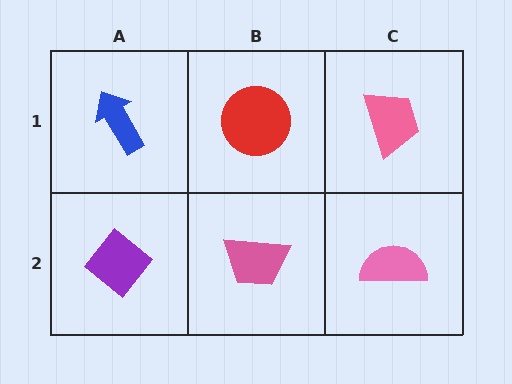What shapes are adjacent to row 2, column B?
A red circle (row 1, column B), a purple diamond (row 2, column A), a pink semicircle (row 2, column C).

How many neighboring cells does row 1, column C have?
2.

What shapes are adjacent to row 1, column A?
A purple diamond (row 2, column A), a red circle (row 1, column B).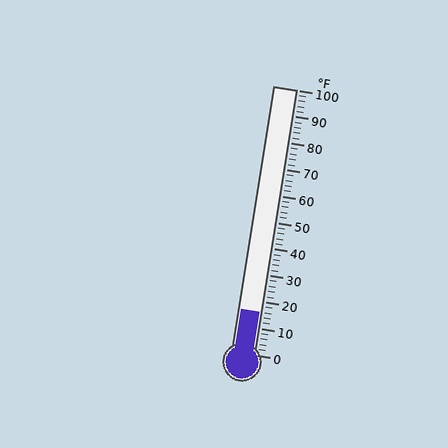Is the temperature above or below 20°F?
The temperature is below 20°F.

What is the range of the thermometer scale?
The thermometer scale ranges from 0°F to 100°F.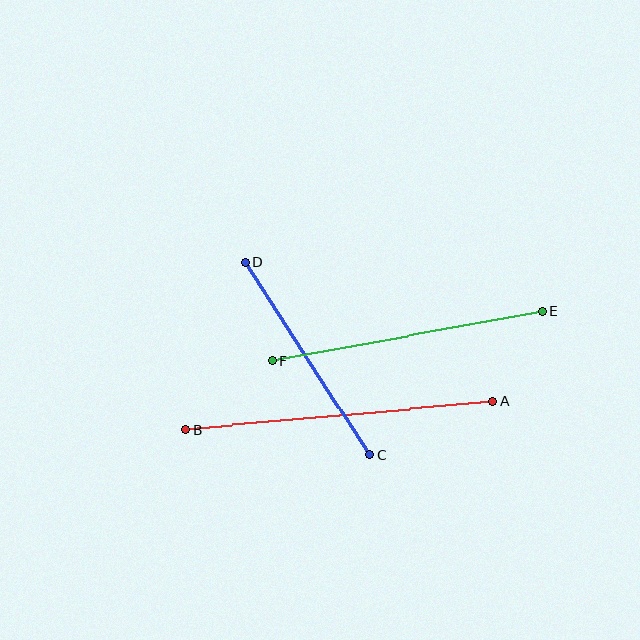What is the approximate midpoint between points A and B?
The midpoint is at approximately (339, 415) pixels.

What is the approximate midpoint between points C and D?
The midpoint is at approximately (307, 359) pixels.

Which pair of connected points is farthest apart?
Points A and B are farthest apart.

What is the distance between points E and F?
The distance is approximately 275 pixels.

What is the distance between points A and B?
The distance is approximately 309 pixels.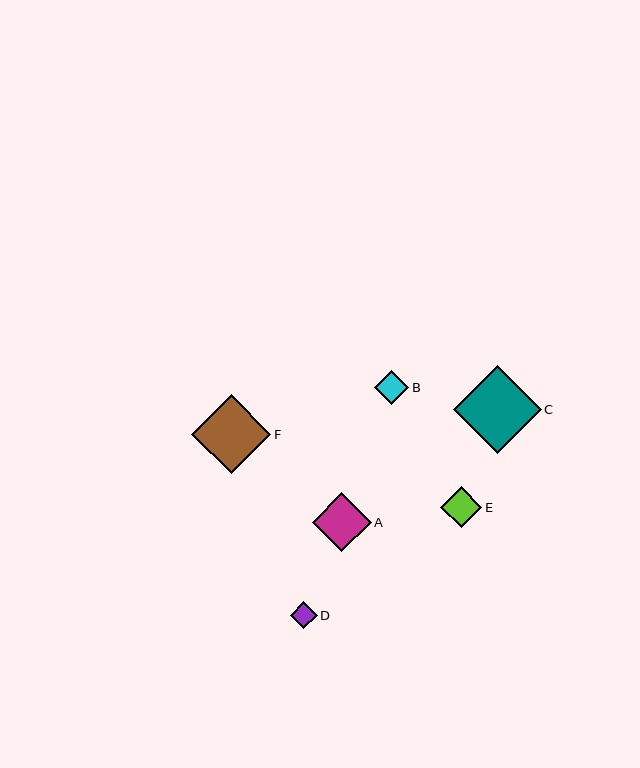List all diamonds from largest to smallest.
From largest to smallest: C, F, A, E, B, D.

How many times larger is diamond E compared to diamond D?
Diamond E is approximately 1.5 times the size of diamond D.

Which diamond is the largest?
Diamond C is the largest with a size of approximately 88 pixels.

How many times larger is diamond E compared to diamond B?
Diamond E is approximately 1.2 times the size of diamond B.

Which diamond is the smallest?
Diamond D is the smallest with a size of approximately 27 pixels.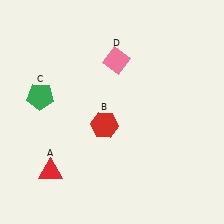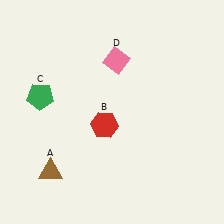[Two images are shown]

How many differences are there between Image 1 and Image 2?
There is 1 difference between the two images.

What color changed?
The triangle (A) changed from red in Image 1 to brown in Image 2.